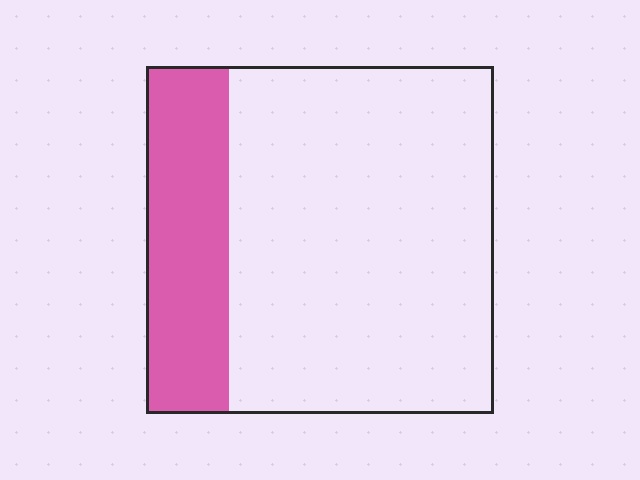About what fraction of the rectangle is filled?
About one quarter (1/4).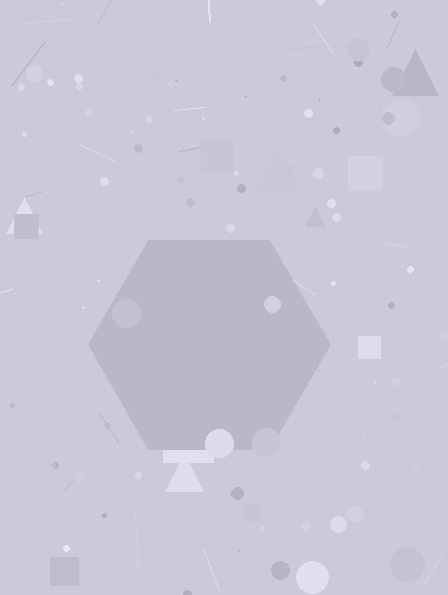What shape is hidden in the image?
A hexagon is hidden in the image.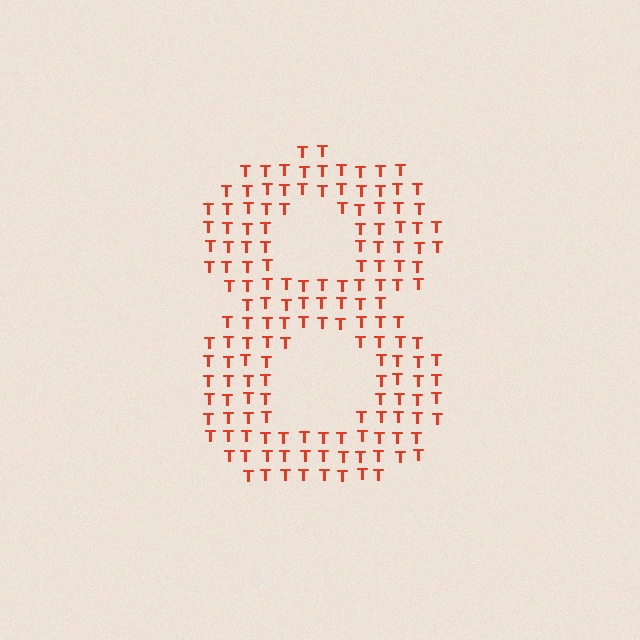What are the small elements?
The small elements are letter T's.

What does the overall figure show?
The overall figure shows the digit 8.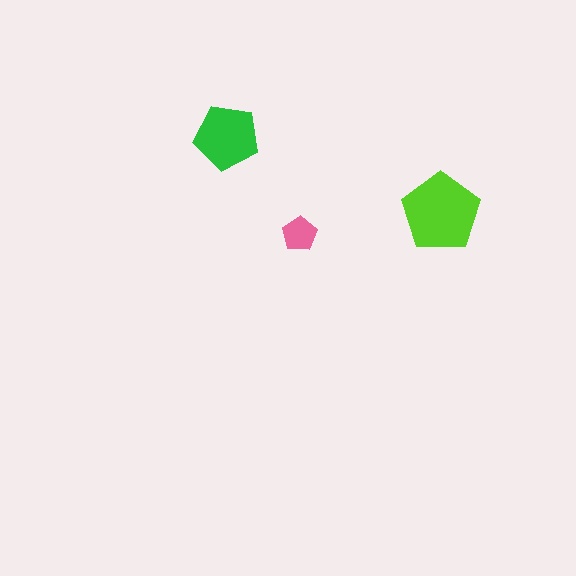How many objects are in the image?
There are 3 objects in the image.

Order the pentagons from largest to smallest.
the lime one, the green one, the pink one.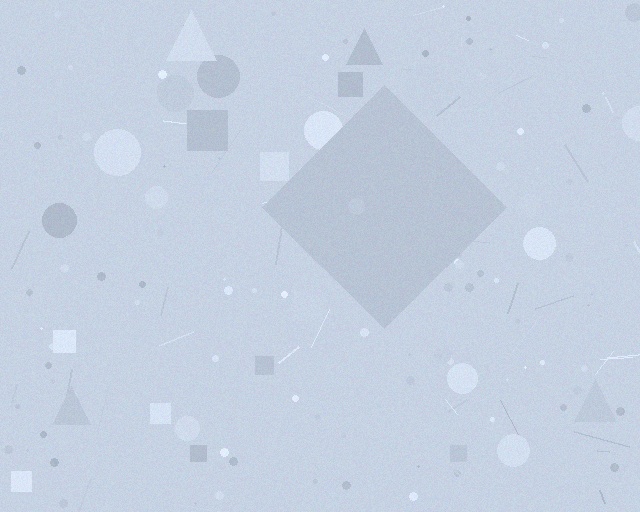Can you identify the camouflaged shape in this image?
The camouflaged shape is a diamond.